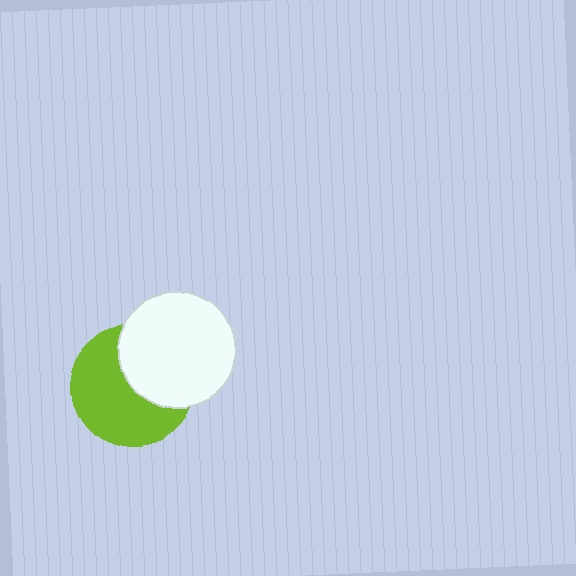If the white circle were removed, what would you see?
You would see the complete lime circle.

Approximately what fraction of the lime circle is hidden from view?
Roughly 40% of the lime circle is hidden behind the white circle.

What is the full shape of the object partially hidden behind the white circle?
The partially hidden object is a lime circle.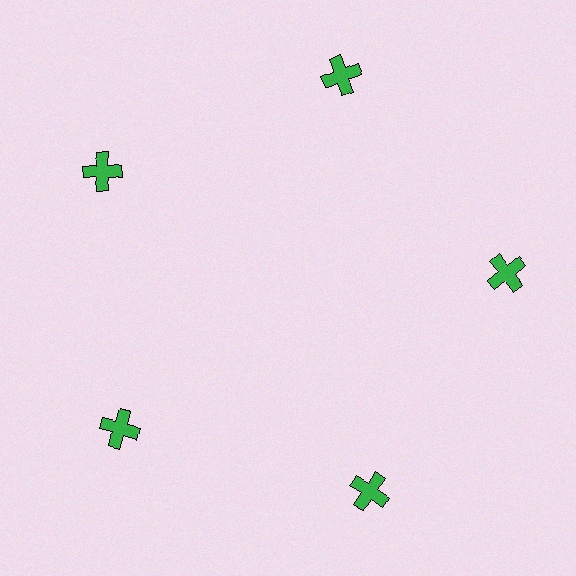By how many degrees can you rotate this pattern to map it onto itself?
The pattern maps onto itself every 72 degrees of rotation.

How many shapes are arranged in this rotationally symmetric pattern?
There are 5 shapes, arranged in 5 groups of 1.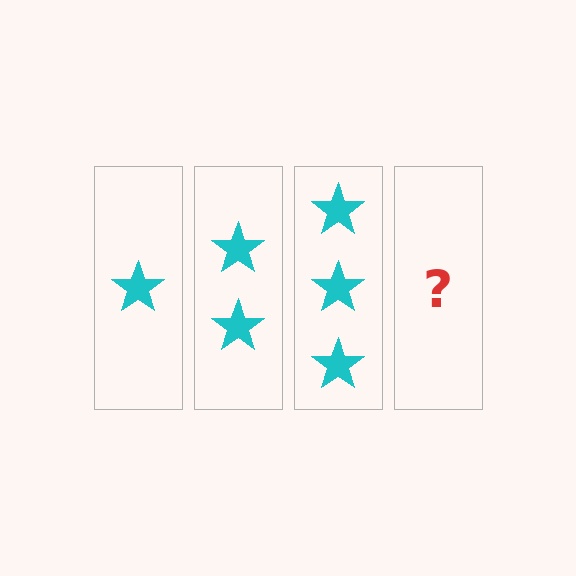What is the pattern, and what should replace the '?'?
The pattern is that each step adds one more star. The '?' should be 4 stars.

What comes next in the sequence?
The next element should be 4 stars.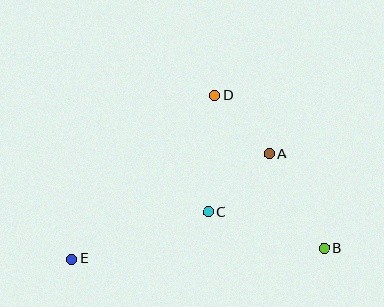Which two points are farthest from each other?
Points B and E are farthest from each other.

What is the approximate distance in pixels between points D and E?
The distance between D and E is approximately 218 pixels.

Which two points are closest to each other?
Points A and D are closest to each other.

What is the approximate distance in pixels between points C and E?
The distance between C and E is approximately 144 pixels.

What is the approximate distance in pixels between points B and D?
The distance between B and D is approximately 188 pixels.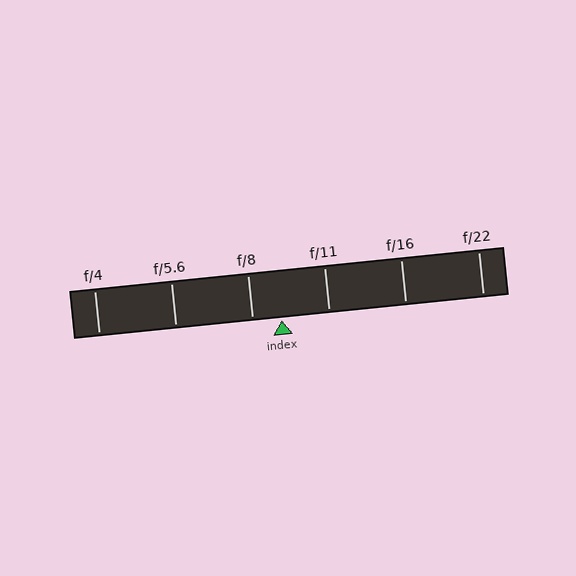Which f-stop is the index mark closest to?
The index mark is closest to f/8.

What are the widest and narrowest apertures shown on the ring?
The widest aperture shown is f/4 and the narrowest is f/22.